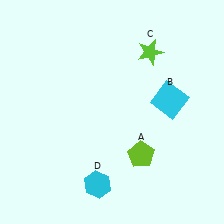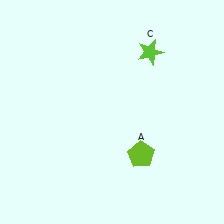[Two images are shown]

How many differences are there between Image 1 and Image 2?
There are 2 differences between the two images.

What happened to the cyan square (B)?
The cyan square (B) was removed in Image 2. It was in the top-right area of Image 1.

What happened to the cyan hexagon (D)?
The cyan hexagon (D) was removed in Image 2. It was in the bottom-left area of Image 1.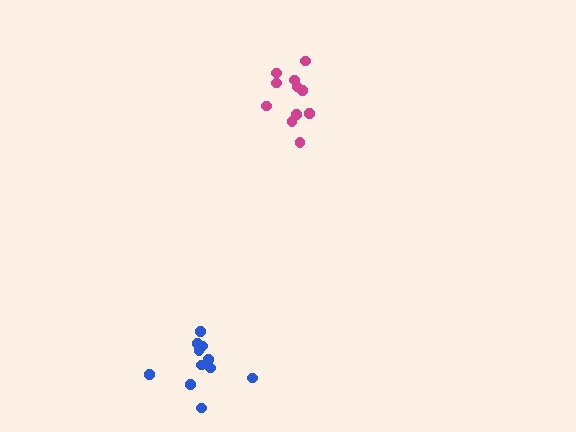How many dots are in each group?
Group 1: 11 dots, Group 2: 11 dots (22 total).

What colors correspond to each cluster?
The clusters are colored: blue, magenta.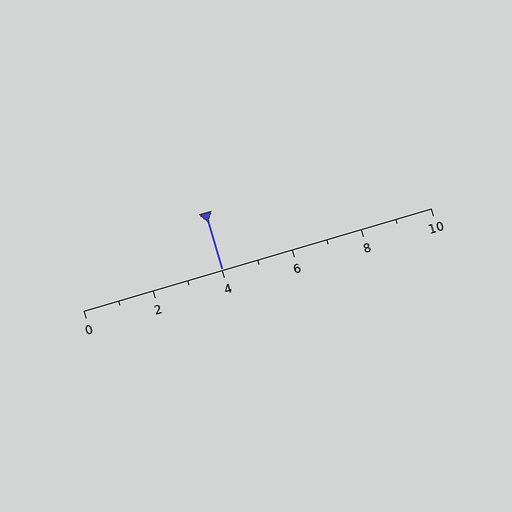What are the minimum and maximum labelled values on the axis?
The axis runs from 0 to 10.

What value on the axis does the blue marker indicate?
The marker indicates approximately 4.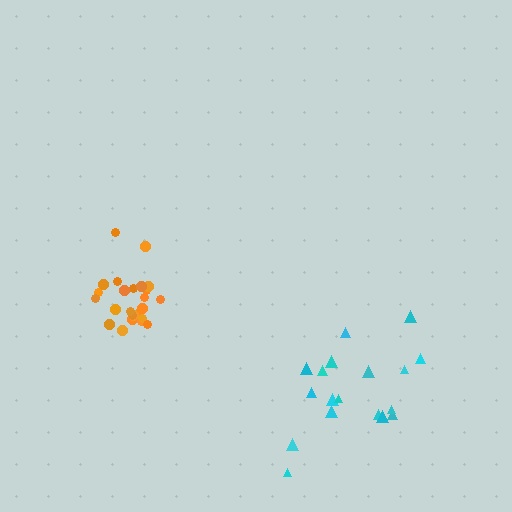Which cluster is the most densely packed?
Orange.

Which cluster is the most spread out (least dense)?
Cyan.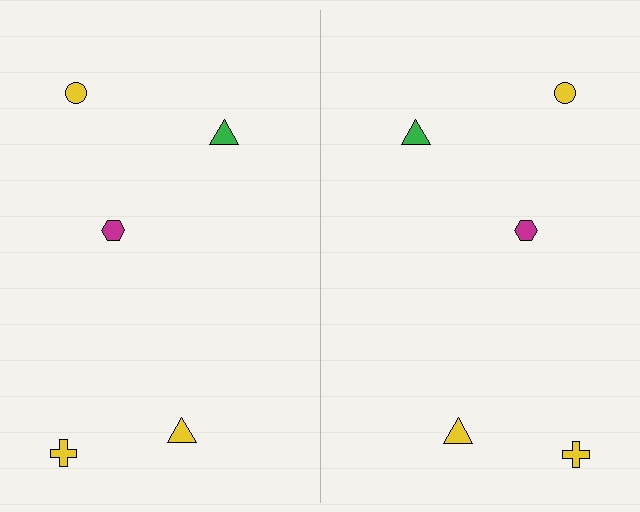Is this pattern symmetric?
Yes, this pattern has bilateral (reflection) symmetry.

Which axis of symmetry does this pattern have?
The pattern has a vertical axis of symmetry running through the center of the image.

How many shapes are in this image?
There are 10 shapes in this image.